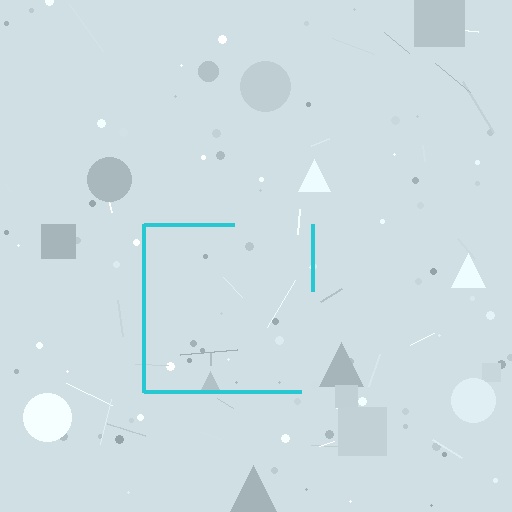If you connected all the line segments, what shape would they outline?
They would outline a square.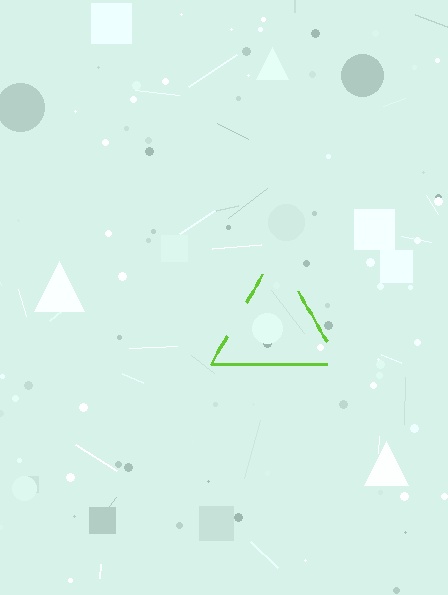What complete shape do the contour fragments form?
The contour fragments form a triangle.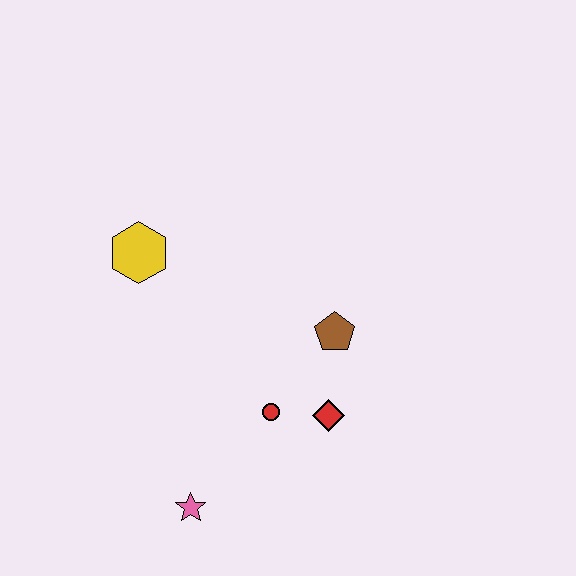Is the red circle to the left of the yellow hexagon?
No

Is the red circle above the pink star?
Yes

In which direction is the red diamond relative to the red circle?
The red diamond is to the right of the red circle.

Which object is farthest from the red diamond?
The yellow hexagon is farthest from the red diamond.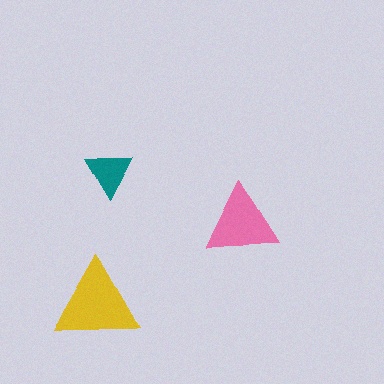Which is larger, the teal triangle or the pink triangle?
The pink one.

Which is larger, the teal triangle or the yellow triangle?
The yellow one.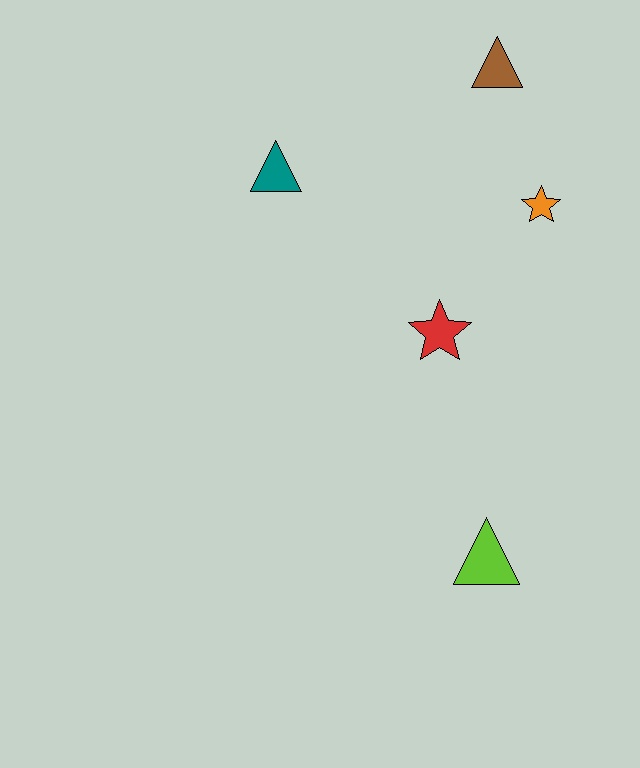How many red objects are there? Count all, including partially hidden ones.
There is 1 red object.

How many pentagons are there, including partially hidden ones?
There are no pentagons.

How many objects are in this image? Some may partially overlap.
There are 5 objects.